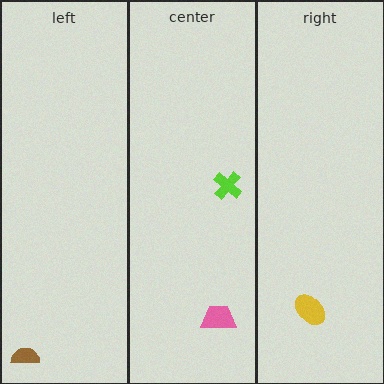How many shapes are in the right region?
1.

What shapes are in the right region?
The yellow ellipse.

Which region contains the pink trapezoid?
The center region.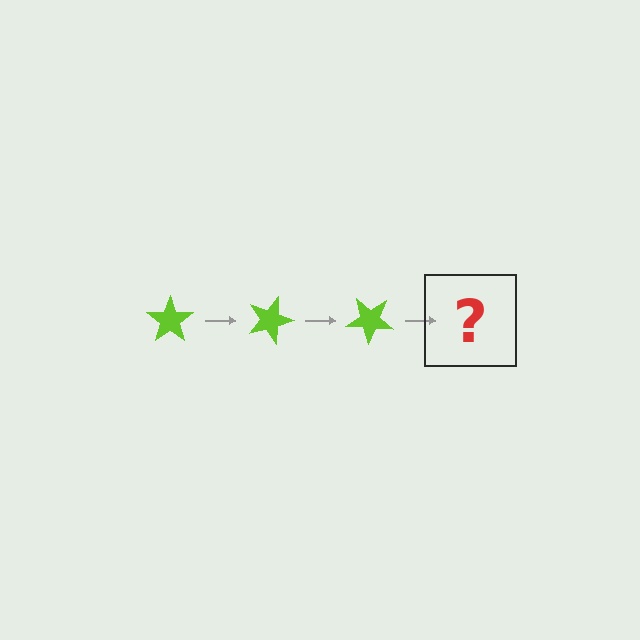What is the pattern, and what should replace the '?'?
The pattern is that the star rotates 20 degrees each step. The '?' should be a lime star rotated 60 degrees.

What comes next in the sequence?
The next element should be a lime star rotated 60 degrees.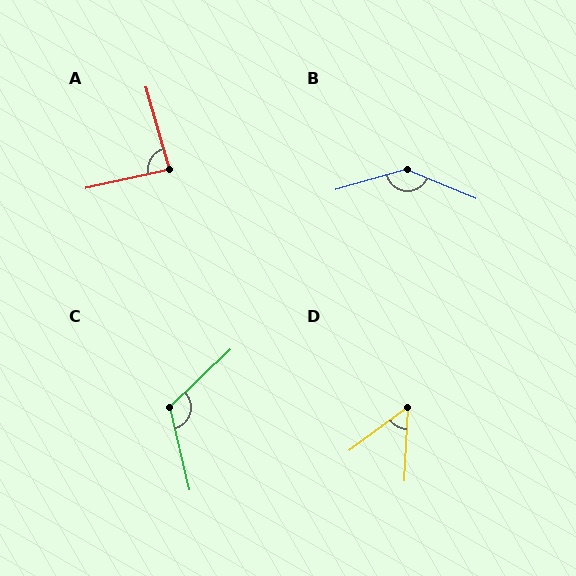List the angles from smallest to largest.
D (51°), A (87°), C (120°), B (142°).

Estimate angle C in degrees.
Approximately 120 degrees.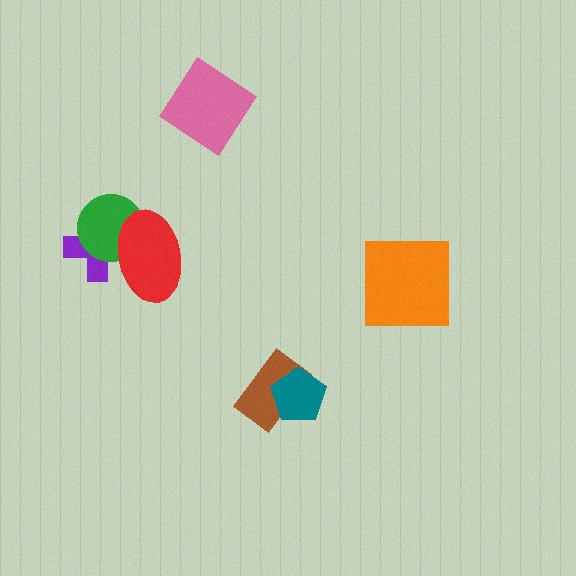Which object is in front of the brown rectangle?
The teal pentagon is in front of the brown rectangle.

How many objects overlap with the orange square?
0 objects overlap with the orange square.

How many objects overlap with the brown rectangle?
1 object overlaps with the brown rectangle.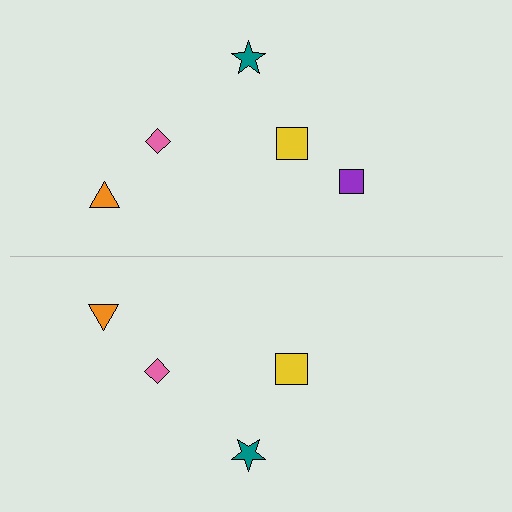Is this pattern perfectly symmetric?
No, the pattern is not perfectly symmetric. A purple square is missing from the bottom side.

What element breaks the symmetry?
A purple square is missing from the bottom side.